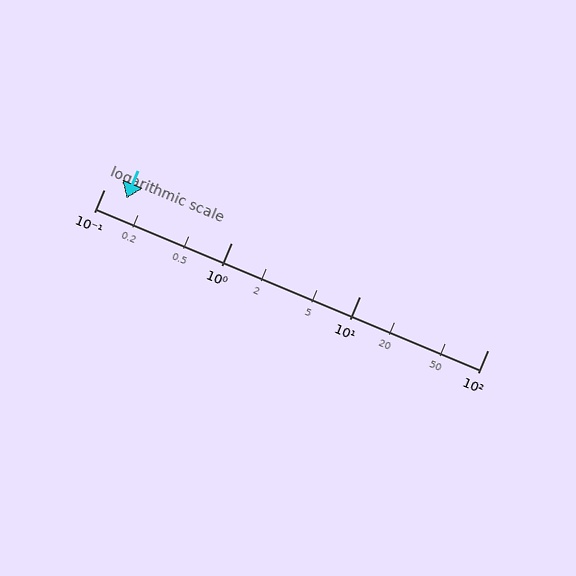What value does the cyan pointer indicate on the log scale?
The pointer indicates approximately 0.15.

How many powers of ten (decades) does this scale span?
The scale spans 3 decades, from 0.1 to 100.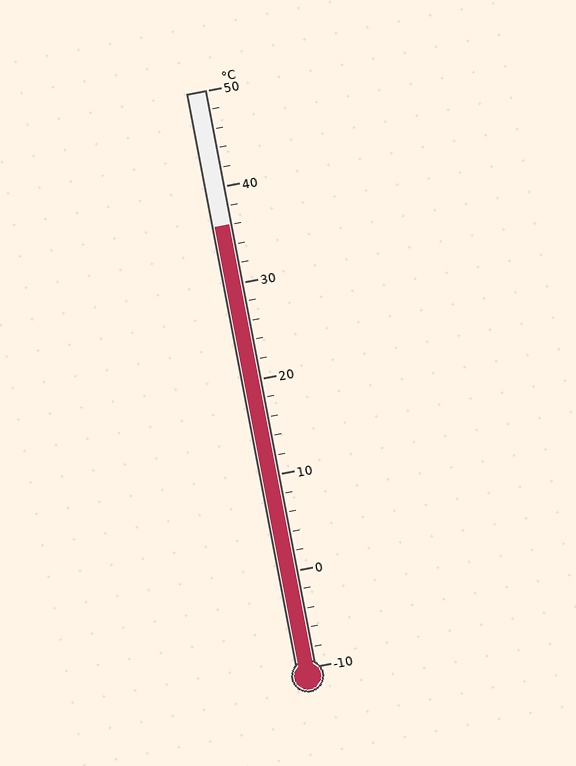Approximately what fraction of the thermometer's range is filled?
The thermometer is filled to approximately 75% of its range.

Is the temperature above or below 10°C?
The temperature is above 10°C.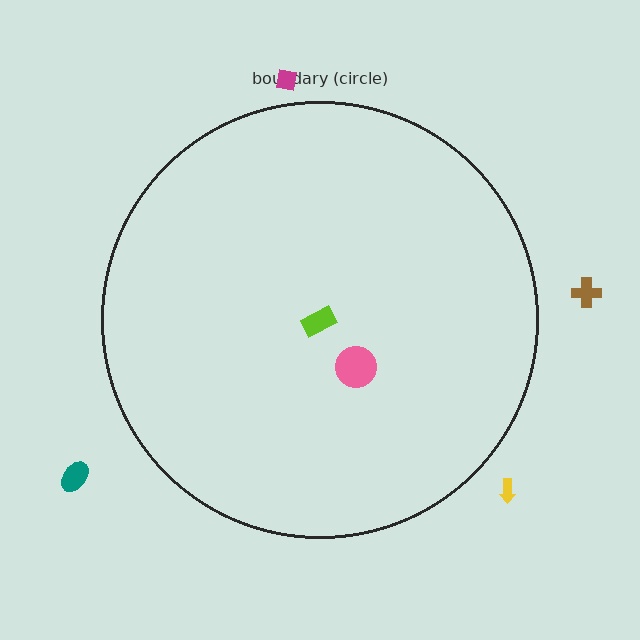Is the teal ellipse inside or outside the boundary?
Outside.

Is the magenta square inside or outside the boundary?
Outside.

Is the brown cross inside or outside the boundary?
Outside.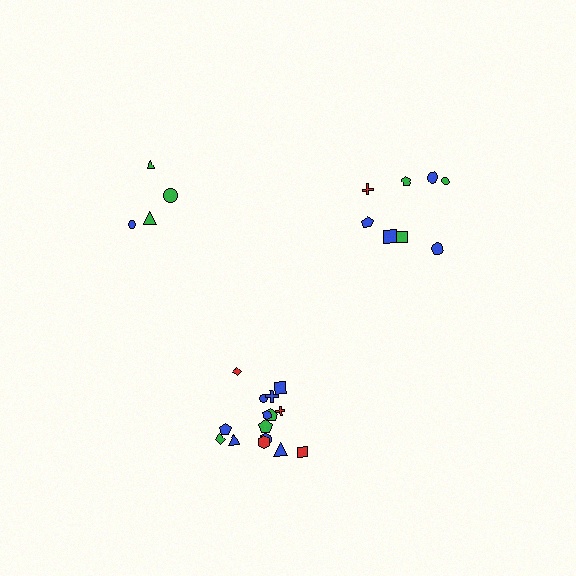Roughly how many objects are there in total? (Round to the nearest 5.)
Roughly 25 objects in total.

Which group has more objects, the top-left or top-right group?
The top-right group.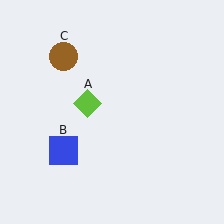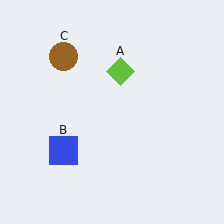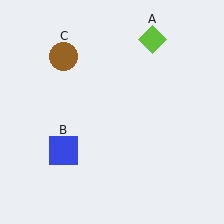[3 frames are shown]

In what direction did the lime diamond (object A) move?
The lime diamond (object A) moved up and to the right.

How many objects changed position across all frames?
1 object changed position: lime diamond (object A).